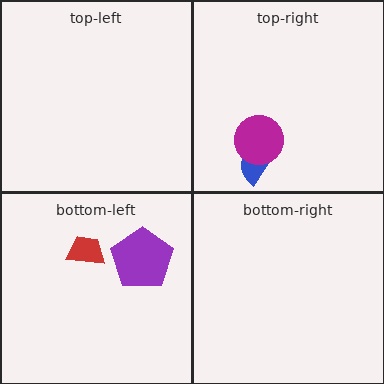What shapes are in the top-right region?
The blue semicircle, the magenta circle.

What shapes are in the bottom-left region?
The red trapezoid, the purple pentagon.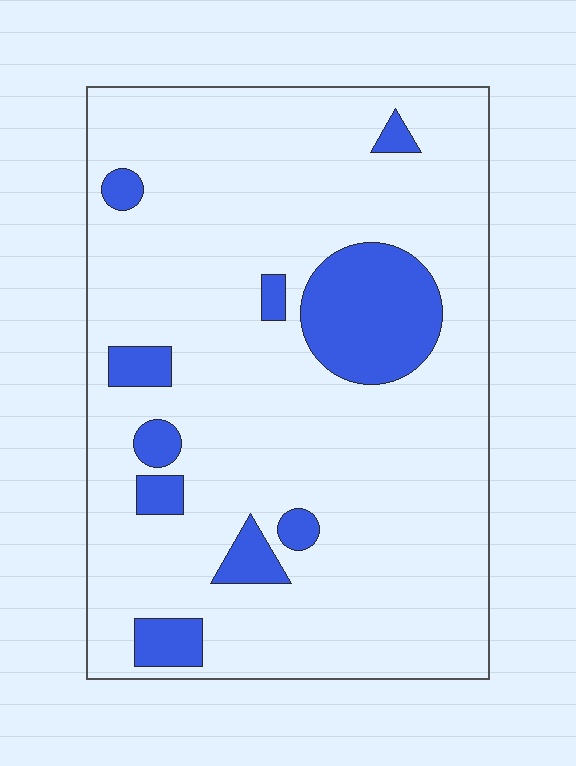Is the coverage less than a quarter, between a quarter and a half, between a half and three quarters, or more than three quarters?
Less than a quarter.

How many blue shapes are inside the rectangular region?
10.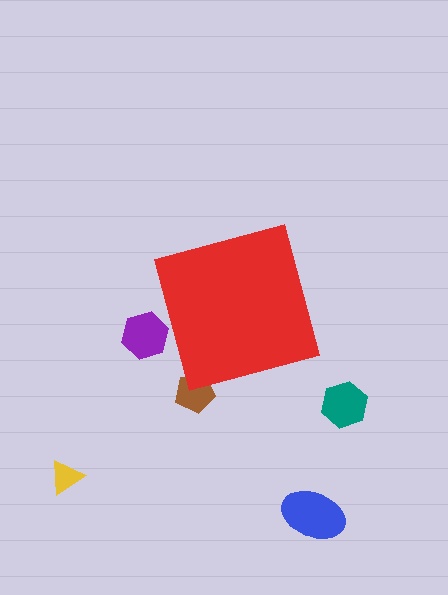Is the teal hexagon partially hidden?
No, the teal hexagon is fully visible.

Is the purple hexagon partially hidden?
Yes, the purple hexagon is partially hidden behind the red diamond.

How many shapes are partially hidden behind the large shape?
2 shapes are partially hidden.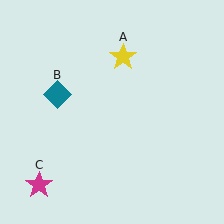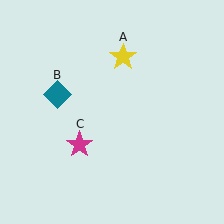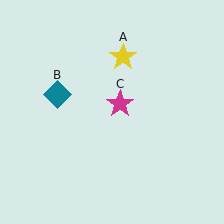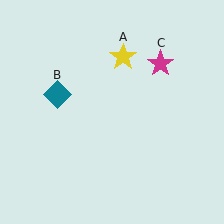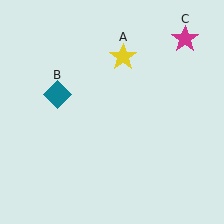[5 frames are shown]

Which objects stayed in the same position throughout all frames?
Yellow star (object A) and teal diamond (object B) remained stationary.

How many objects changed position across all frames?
1 object changed position: magenta star (object C).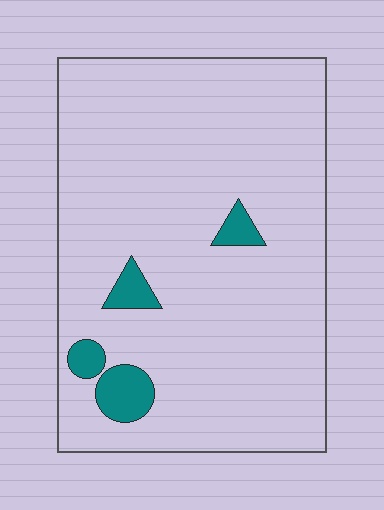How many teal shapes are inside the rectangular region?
4.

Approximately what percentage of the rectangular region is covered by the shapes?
Approximately 5%.